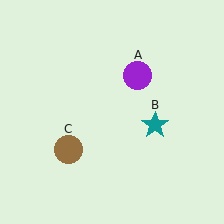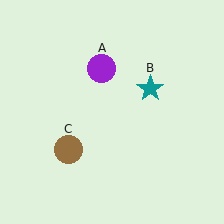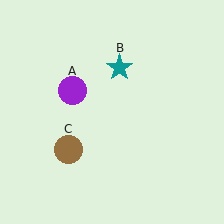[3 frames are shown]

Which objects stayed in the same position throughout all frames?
Brown circle (object C) remained stationary.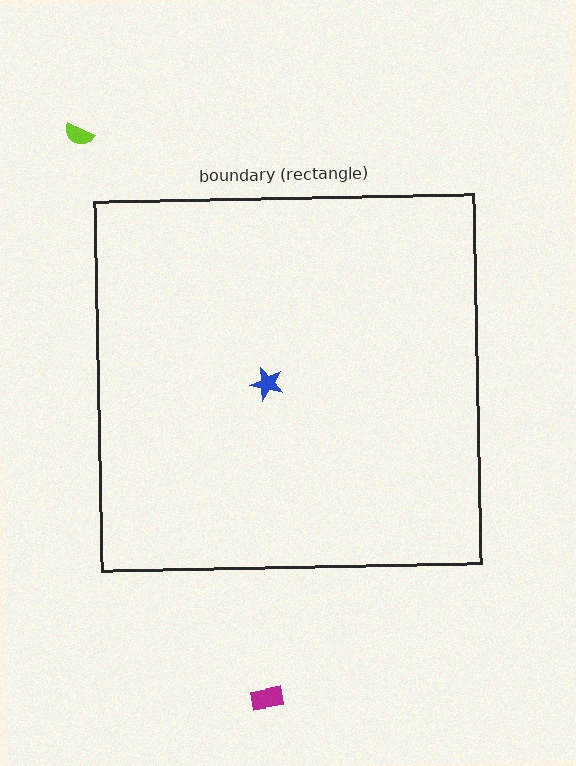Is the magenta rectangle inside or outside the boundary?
Outside.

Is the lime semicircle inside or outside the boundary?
Outside.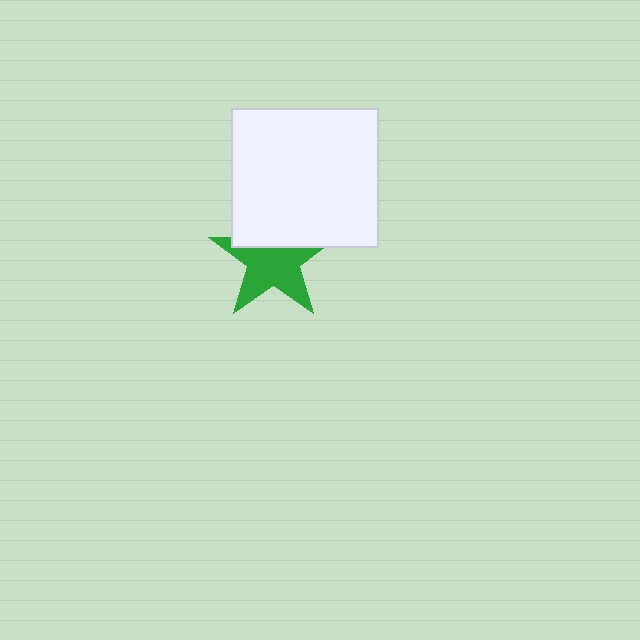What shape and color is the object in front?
The object in front is a white rectangle.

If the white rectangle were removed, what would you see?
You would see the complete green star.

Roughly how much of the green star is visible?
Most of it is visible (roughly 67%).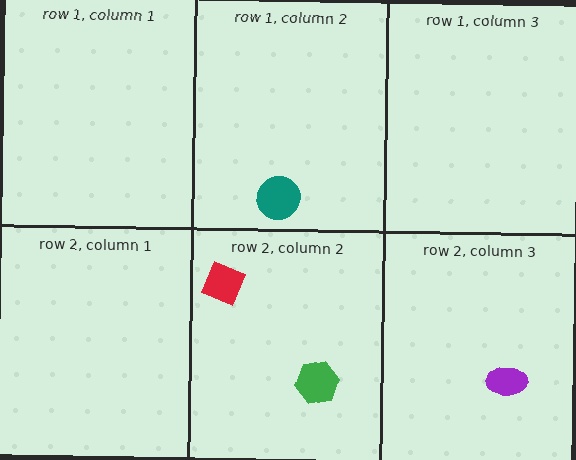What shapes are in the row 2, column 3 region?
The purple ellipse.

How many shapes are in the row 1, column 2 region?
1.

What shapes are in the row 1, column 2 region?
The teal circle.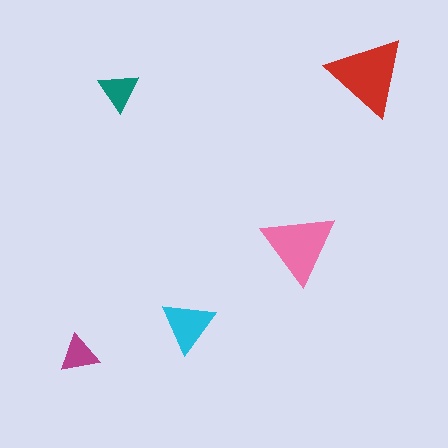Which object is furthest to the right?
The red triangle is rightmost.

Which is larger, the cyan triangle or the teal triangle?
The cyan one.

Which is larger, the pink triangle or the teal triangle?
The pink one.